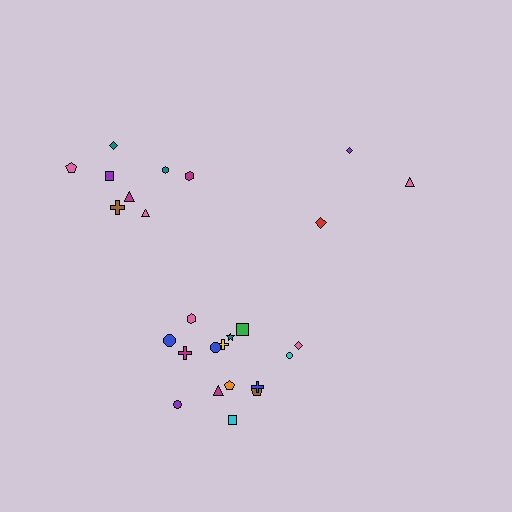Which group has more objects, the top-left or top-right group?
The top-left group.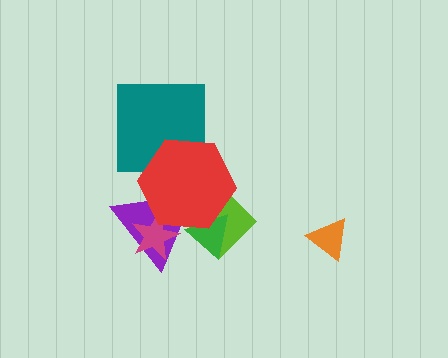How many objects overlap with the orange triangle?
0 objects overlap with the orange triangle.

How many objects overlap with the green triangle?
3 objects overlap with the green triangle.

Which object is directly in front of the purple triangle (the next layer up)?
The magenta star is directly in front of the purple triangle.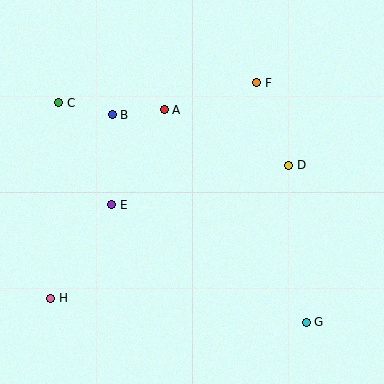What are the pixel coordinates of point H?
Point H is at (51, 298).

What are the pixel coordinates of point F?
Point F is at (257, 83).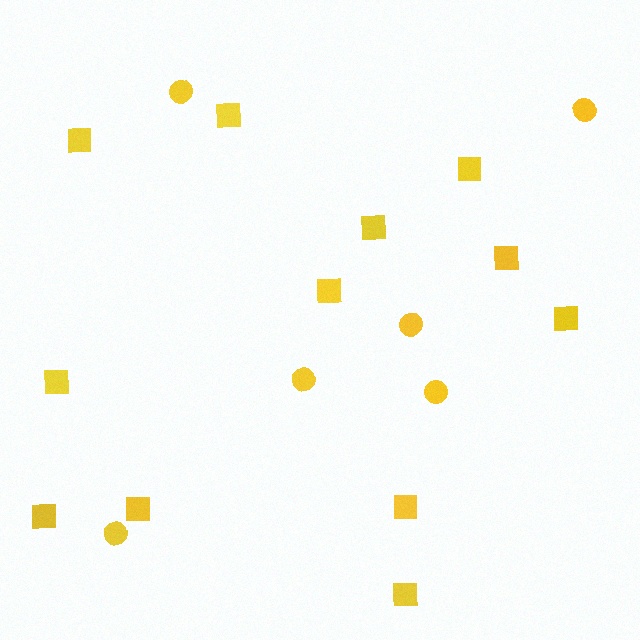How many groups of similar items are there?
There are 2 groups: one group of squares (12) and one group of circles (6).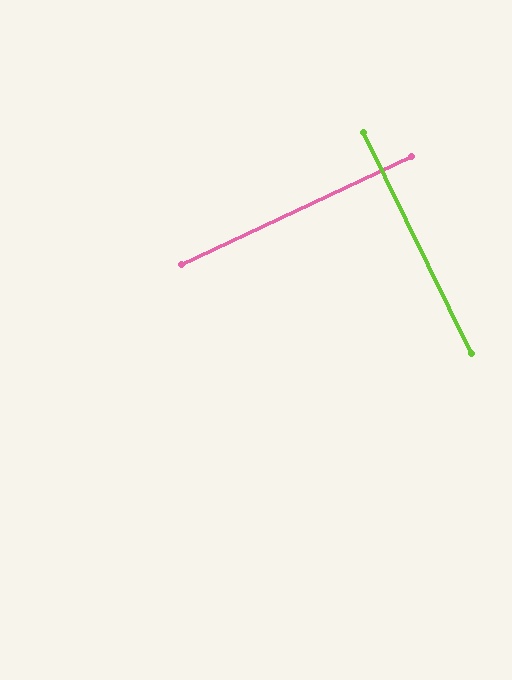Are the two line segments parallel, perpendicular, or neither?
Perpendicular — they meet at approximately 89°.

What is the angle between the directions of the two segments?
Approximately 89 degrees.